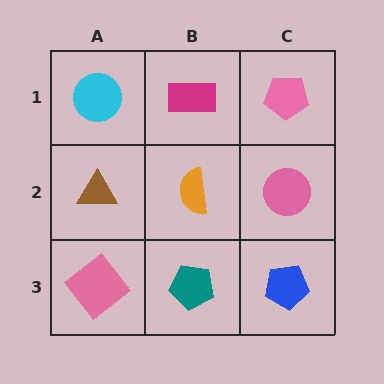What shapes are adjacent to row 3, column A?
A brown triangle (row 2, column A), a teal pentagon (row 3, column B).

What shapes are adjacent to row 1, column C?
A pink circle (row 2, column C), a magenta rectangle (row 1, column B).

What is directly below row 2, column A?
A pink diamond.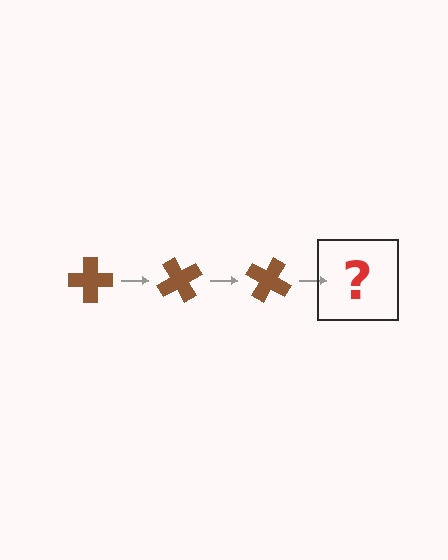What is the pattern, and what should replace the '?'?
The pattern is that the cross rotates 60 degrees each step. The '?' should be a brown cross rotated 180 degrees.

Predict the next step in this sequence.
The next step is a brown cross rotated 180 degrees.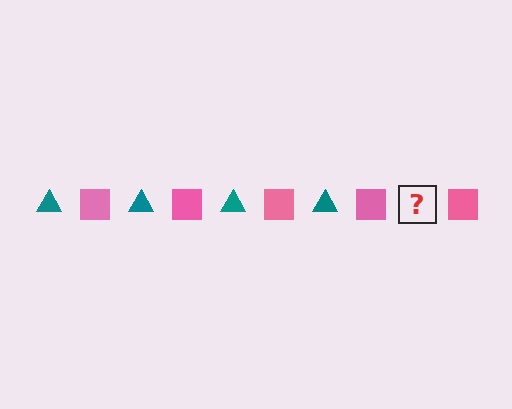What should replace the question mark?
The question mark should be replaced with a teal triangle.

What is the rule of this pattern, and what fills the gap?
The rule is that the pattern alternates between teal triangle and pink square. The gap should be filled with a teal triangle.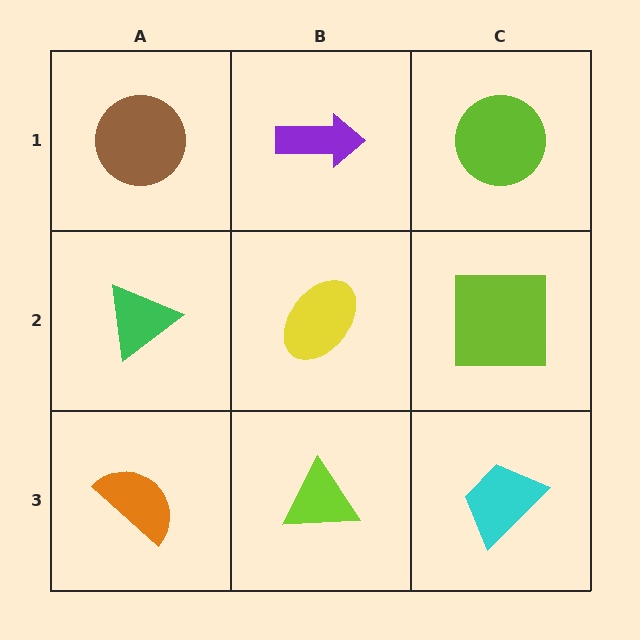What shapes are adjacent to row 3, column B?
A yellow ellipse (row 2, column B), an orange semicircle (row 3, column A), a cyan trapezoid (row 3, column C).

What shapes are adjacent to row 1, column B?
A yellow ellipse (row 2, column B), a brown circle (row 1, column A), a lime circle (row 1, column C).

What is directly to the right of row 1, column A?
A purple arrow.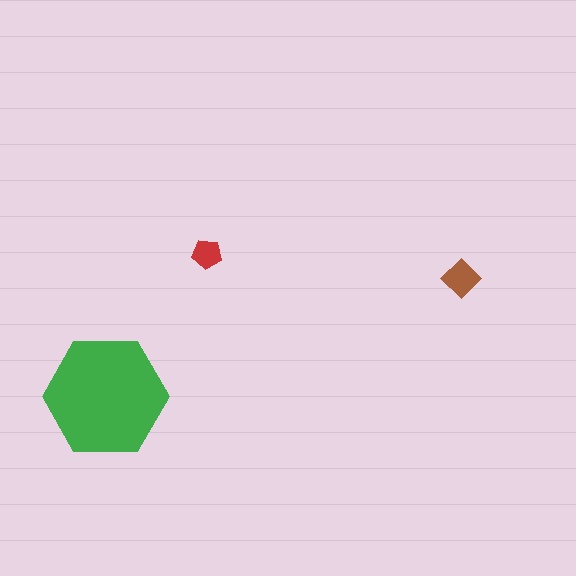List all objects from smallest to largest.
The red pentagon, the brown diamond, the green hexagon.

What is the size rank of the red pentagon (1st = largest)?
3rd.